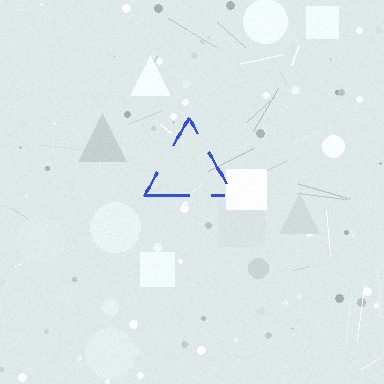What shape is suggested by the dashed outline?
The dashed outline suggests a triangle.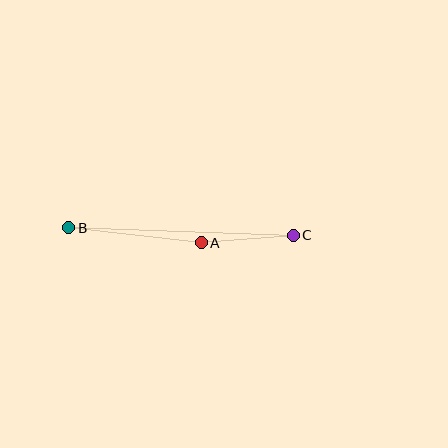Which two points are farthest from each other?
Points B and C are farthest from each other.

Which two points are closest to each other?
Points A and C are closest to each other.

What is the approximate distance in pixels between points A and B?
The distance between A and B is approximately 133 pixels.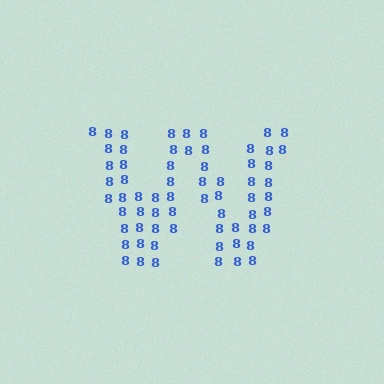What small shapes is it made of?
It is made of small digit 8's.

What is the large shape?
The large shape is the letter W.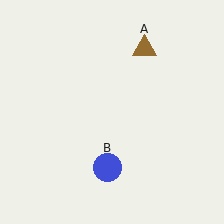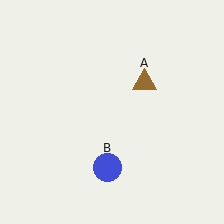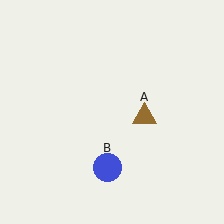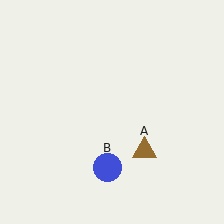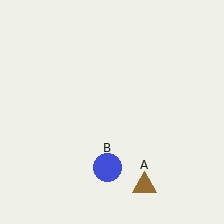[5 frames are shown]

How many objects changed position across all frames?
1 object changed position: brown triangle (object A).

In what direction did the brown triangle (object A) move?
The brown triangle (object A) moved down.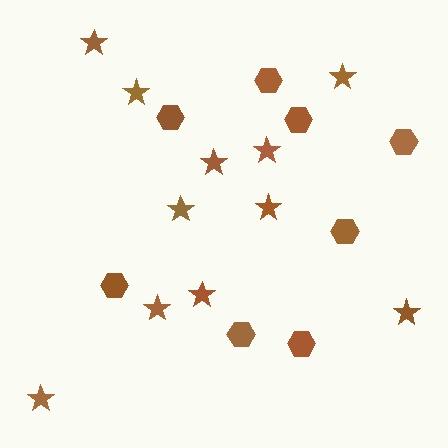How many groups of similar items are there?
There are 2 groups: one group of stars (11) and one group of hexagons (8).